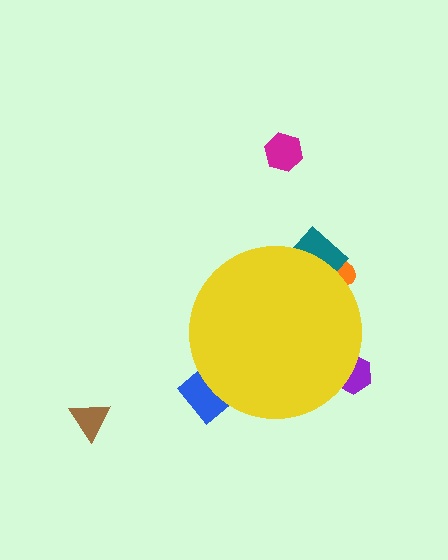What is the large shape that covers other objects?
A yellow circle.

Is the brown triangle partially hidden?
No, the brown triangle is fully visible.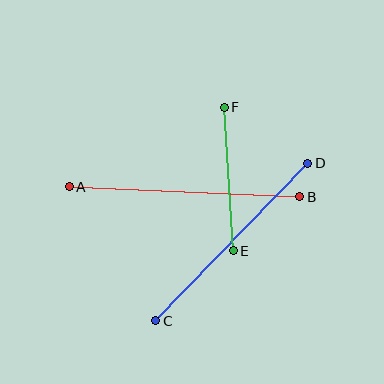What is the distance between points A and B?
The distance is approximately 230 pixels.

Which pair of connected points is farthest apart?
Points A and B are farthest apart.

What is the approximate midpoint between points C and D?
The midpoint is at approximately (232, 242) pixels.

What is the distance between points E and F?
The distance is approximately 144 pixels.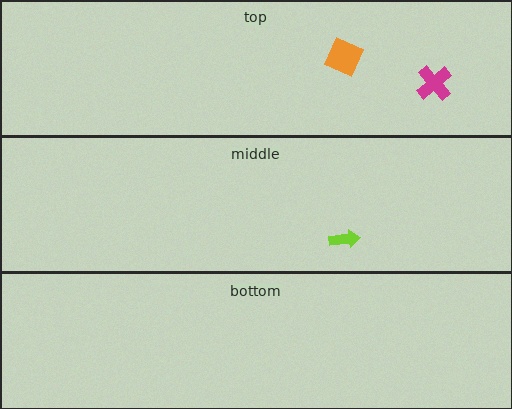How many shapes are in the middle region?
1.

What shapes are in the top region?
The magenta cross, the orange square.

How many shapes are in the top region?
2.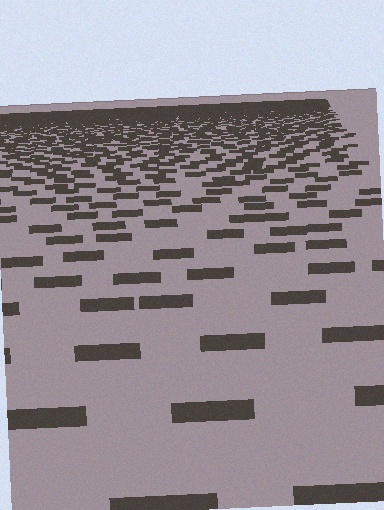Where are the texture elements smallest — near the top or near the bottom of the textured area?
Near the top.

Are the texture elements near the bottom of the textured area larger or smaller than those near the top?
Larger. Near the bottom, elements are closer to the viewer and appear at a bigger on-screen size.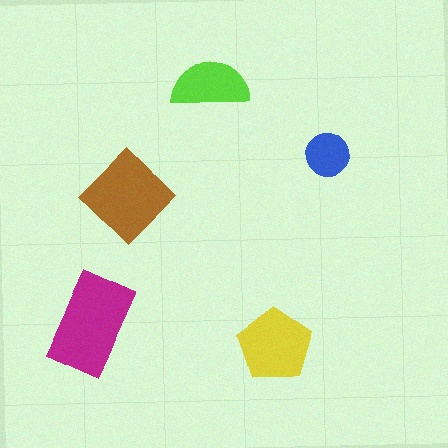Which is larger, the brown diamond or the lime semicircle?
The brown diamond.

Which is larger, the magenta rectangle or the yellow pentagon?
The magenta rectangle.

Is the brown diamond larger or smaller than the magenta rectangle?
Smaller.